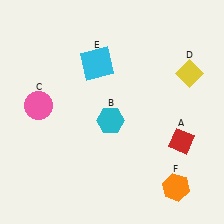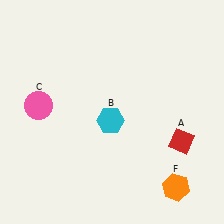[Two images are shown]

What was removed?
The cyan square (E), the yellow diamond (D) were removed in Image 2.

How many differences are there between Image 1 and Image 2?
There are 2 differences between the two images.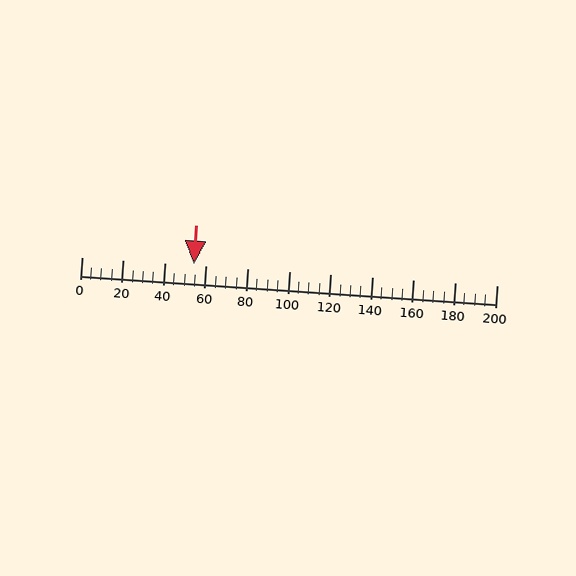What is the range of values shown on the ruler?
The ruler shows values from 0 to 200.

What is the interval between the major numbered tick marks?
The major tick marks are spaced 20 units apart.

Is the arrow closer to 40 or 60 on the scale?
The arrow is closer to 60.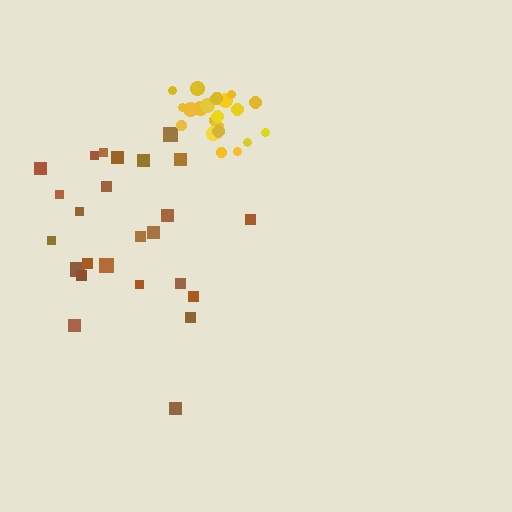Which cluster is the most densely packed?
Yellow.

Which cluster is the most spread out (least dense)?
Brown.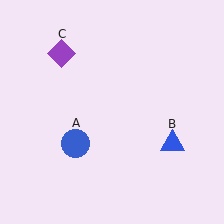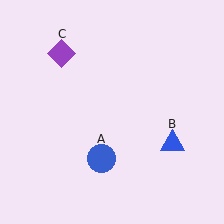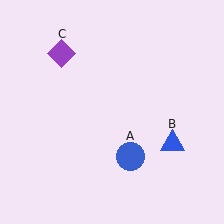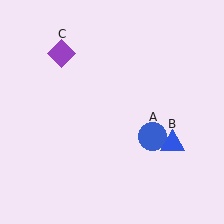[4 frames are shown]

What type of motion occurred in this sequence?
The blue circle (object A) rotated counterclockwise around the center of the scene.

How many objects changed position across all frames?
1 object changed position: blue circle (object A).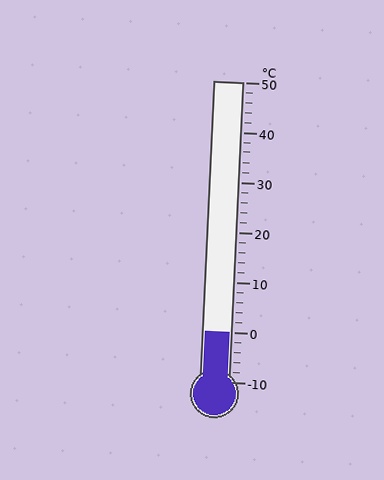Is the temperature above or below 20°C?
The temperature is below 20°C.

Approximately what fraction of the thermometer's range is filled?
The thermometer is filled to approximately 15% of its range.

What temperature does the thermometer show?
The thermometer shows approximately 0°C.